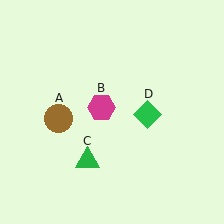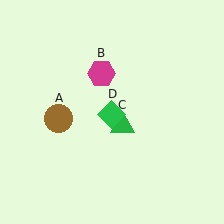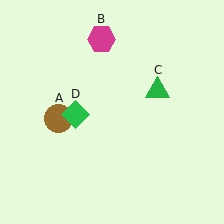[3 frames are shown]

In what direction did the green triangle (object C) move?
The green triangle (object C) moved up and to the right.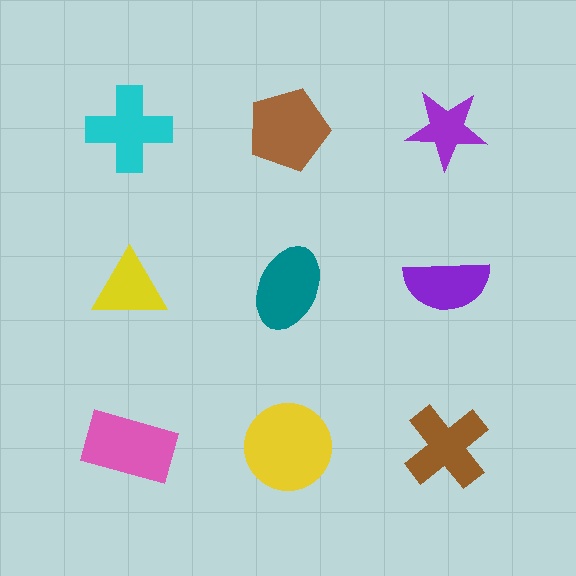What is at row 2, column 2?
A teal ellipse.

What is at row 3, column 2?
A yellow circle.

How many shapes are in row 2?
3 shapes.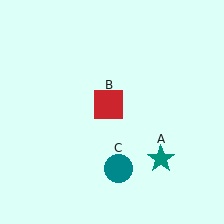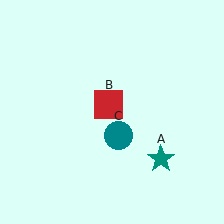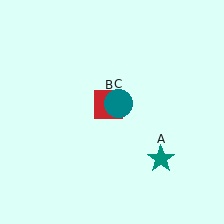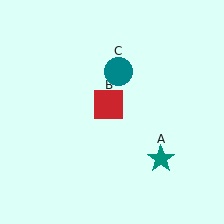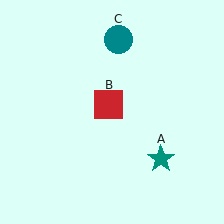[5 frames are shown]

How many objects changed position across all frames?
1 object changed position: teal circle (object C).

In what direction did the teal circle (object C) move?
The teal circle (object C) moved up.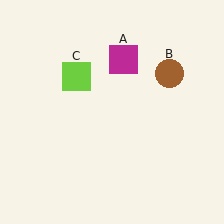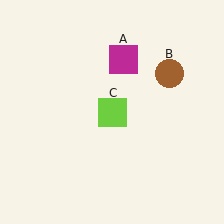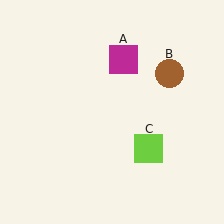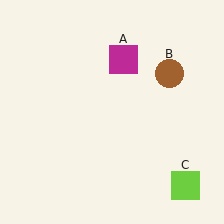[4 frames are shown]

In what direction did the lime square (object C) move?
The lime square (object C) moved down and to the right.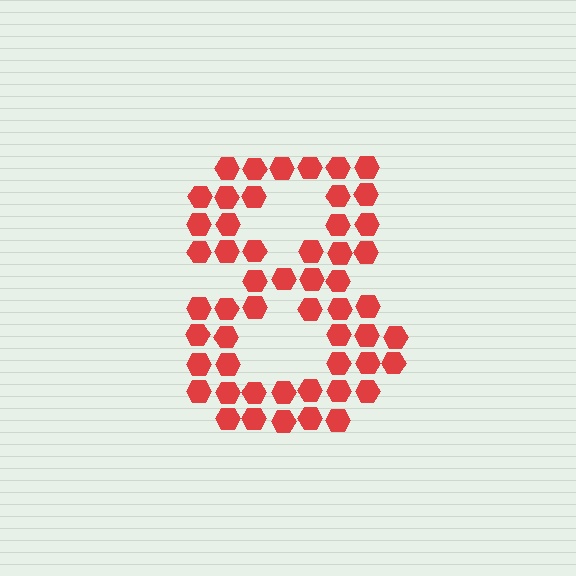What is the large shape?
The large shape is the digit 8.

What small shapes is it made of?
It is made of small hexagons.